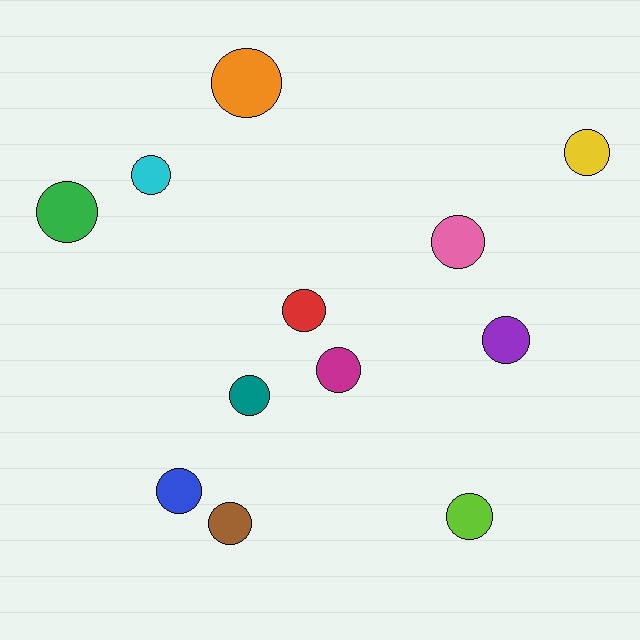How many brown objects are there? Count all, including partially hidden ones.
There is 1 brown object.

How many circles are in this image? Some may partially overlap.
There are 12 circles.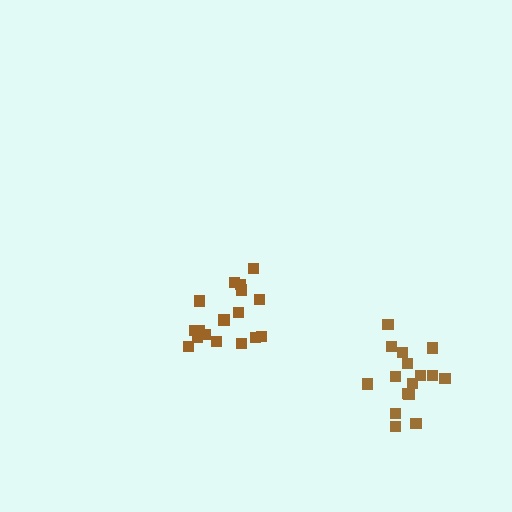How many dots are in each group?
Group 1: 16 dots, Group 2: 17 dots (33 total).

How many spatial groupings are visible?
There are 2 spatial groupings.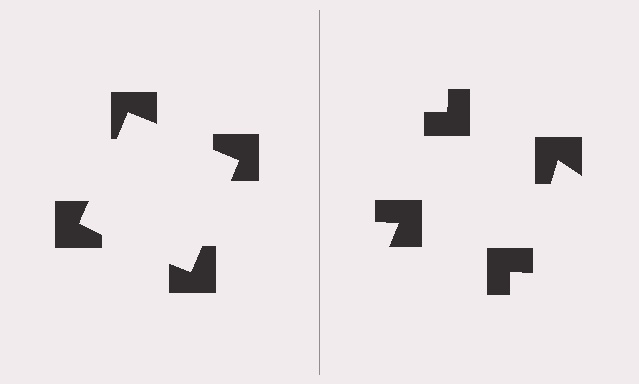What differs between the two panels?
The notched squares are positioned identically on both sides; only the wedge orientations differ. On the left they align to a square; on the right they are misaligned.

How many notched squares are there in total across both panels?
8 — 4 on each side.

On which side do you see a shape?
An illusory square appears on the left side. On the right side the wedge cuts are rotated, so no coherent shape forms.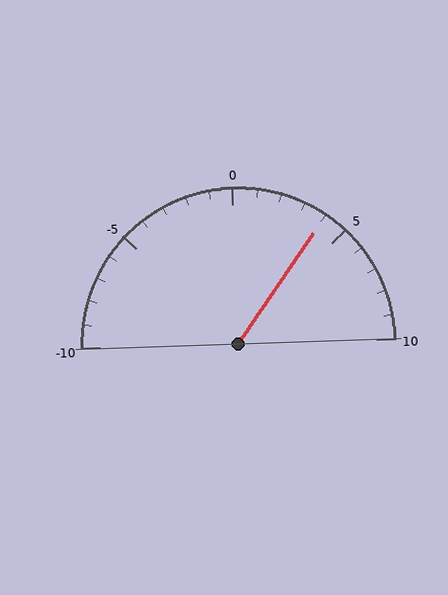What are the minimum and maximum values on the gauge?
The gauge ranges from -10 to 10.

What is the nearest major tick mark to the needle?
The nearest major tick mark is 5.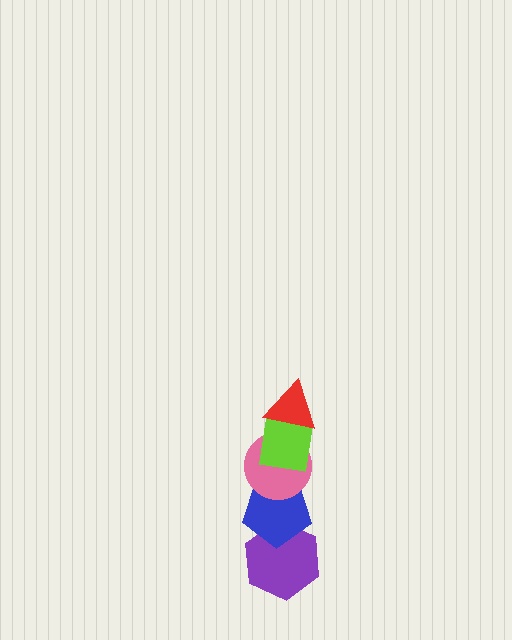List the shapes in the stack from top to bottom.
From top to bottom: the red triangle, the lime square, the pink circle, the blue pentagon, the purple hexagon.